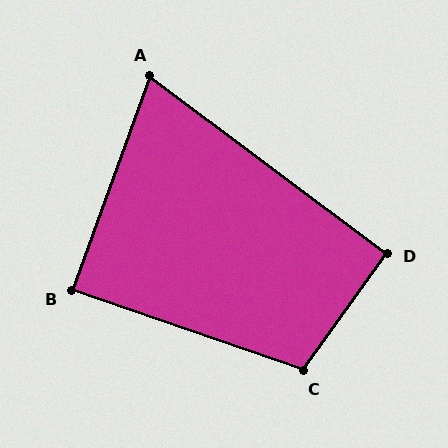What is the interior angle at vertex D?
Approximately 91 degrees (approximately right).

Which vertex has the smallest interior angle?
A, at approximately 73 degrees.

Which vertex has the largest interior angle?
C, at approximately 107 degrees.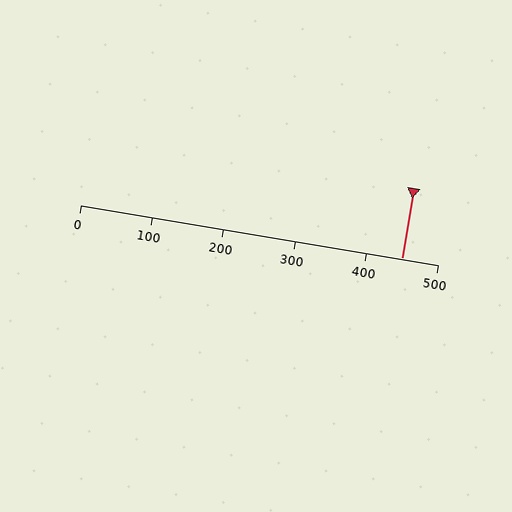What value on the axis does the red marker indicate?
The marker indicates approximately 450.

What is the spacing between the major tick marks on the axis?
The major ticks are spaced 100 apart.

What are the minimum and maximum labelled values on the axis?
The axis runs from 0 to 500.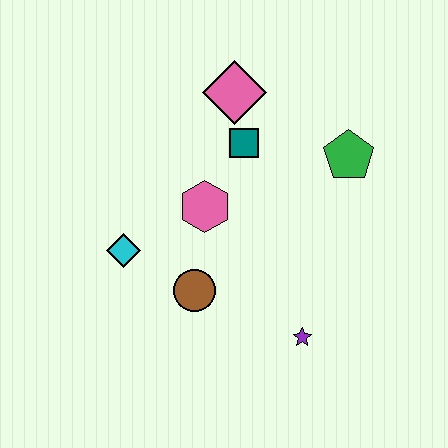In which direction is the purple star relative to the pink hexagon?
The purple star is below the pink hexagon.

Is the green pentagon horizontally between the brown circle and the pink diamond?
No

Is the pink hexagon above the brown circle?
Yes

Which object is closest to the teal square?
The pink diamond is closest to the teal square.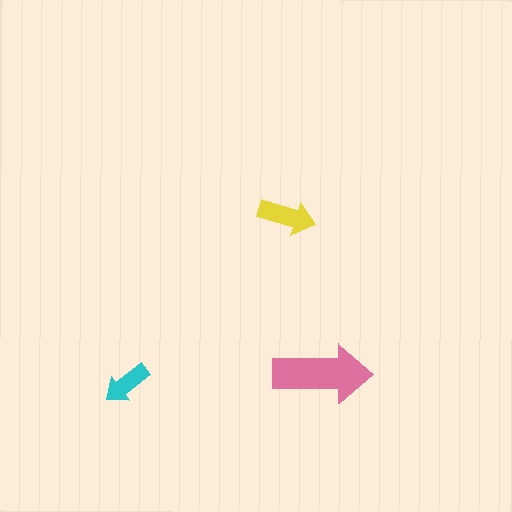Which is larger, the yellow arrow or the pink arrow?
The pink one.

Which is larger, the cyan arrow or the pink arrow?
The pink one.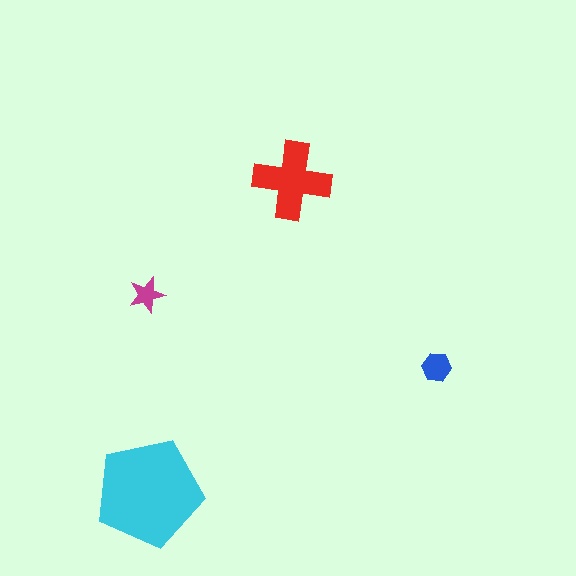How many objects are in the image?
There are 4 objects in the image.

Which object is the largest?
The cyan pentagon.